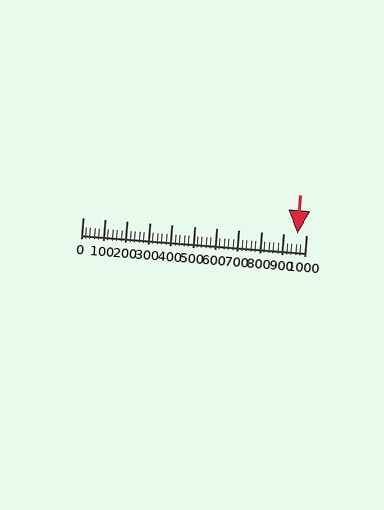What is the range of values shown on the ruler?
The ruler shows values from 0 to 1000.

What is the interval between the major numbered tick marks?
The major tick marks are spaced 100 units apart.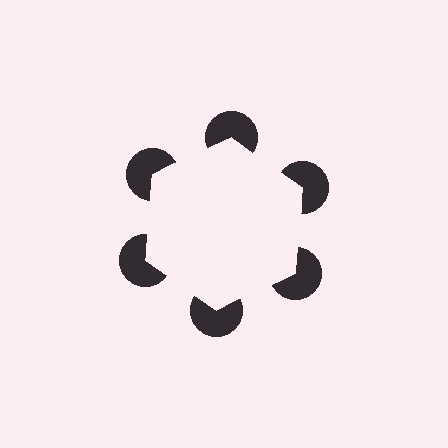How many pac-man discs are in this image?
There are 6 — one at each vertex of the illusory hexagon.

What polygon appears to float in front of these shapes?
An illusory hexagon — its edges are inferred from the aligned wedge cuts in the pac-man discs, not physically drawn.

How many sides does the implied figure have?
6 sides.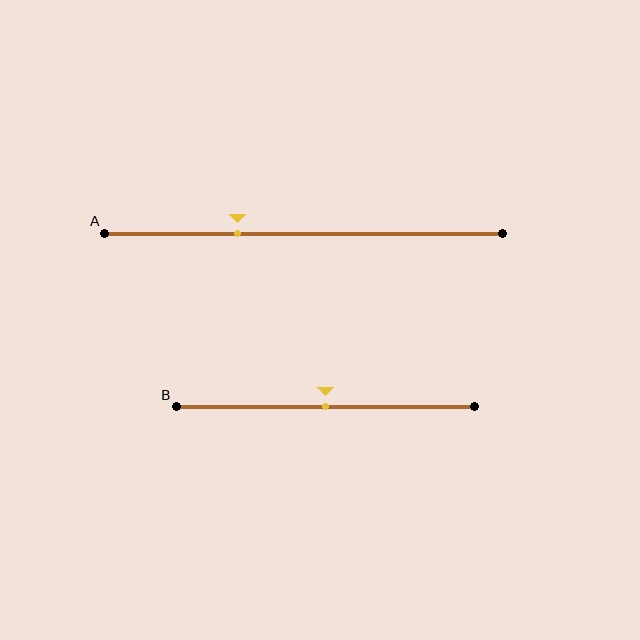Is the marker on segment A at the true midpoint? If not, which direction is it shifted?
No, the marker on segment A is shifted to the left by about 17% of the segment length.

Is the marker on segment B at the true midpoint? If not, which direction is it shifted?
Yes, the marker on segment B is at the true midpoint.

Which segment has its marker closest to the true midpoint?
Segment B has its marker closest to the true midpoint.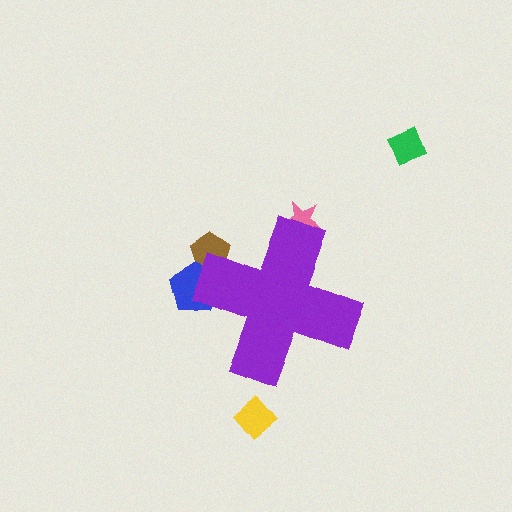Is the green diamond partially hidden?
No, the green diamond is fully visible.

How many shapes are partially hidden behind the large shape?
3 shapes are partially hidden.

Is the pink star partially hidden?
Yes, the pink star is partially hidden behind the purple cross.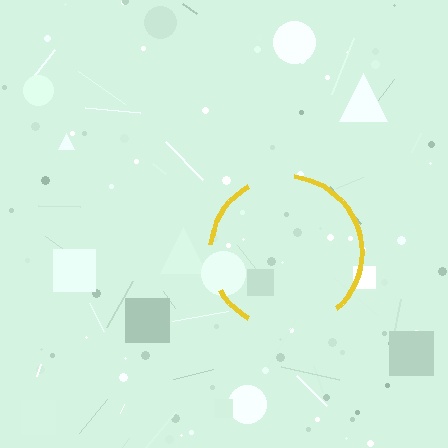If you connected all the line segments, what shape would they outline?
They would outline a circle.